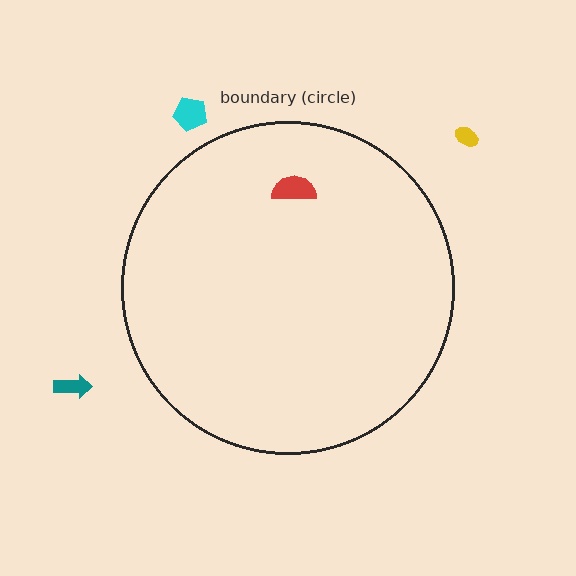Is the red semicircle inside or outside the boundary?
Inside.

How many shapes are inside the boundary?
1 inside, 3 outside.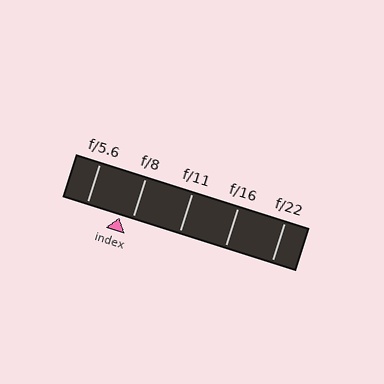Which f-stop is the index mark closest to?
The index mark is closest to f/8.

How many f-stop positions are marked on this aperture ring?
There are 5 f-stop positions marked.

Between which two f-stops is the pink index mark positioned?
The index mark is between f/5.6 and f/8.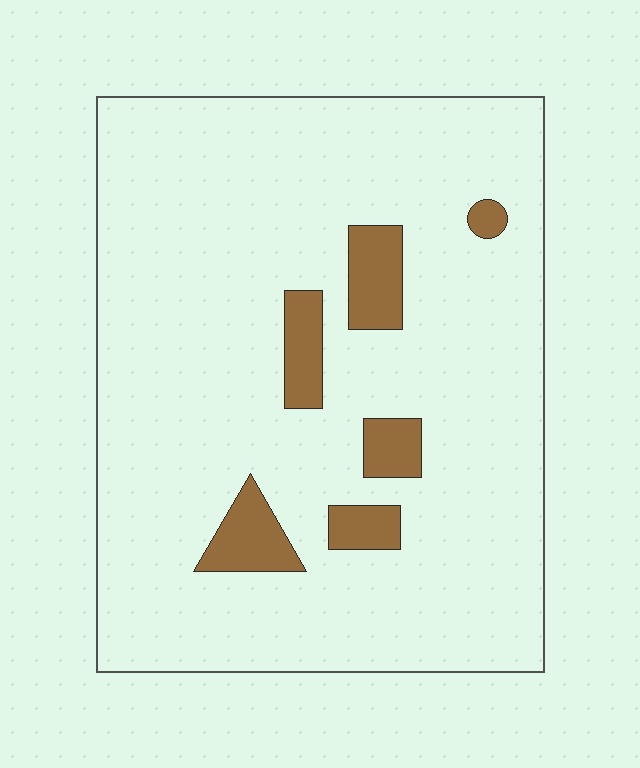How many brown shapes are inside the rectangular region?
6.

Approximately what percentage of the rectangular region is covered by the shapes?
Approximately 10%.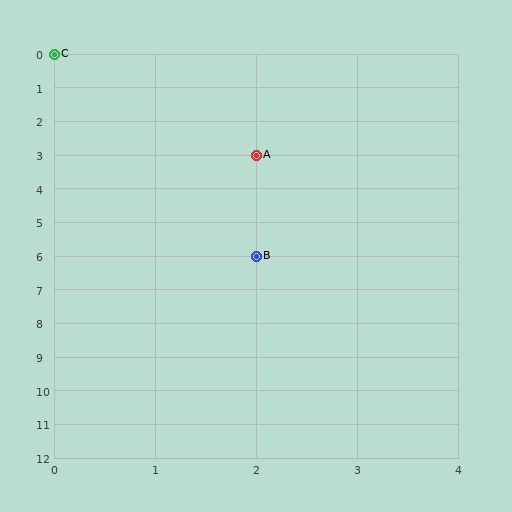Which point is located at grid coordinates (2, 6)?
Point B is at (2, 6).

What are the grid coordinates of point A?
Point A is at grid coordinates (2, 3).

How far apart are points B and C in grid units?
Points B and C are 2 columns and 6 rows apart (about 6.3 grid units diagonally).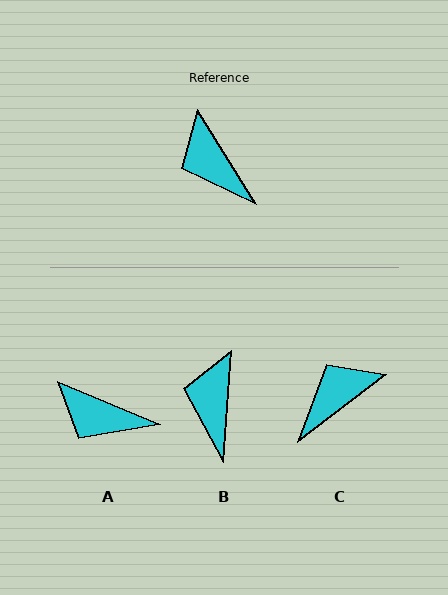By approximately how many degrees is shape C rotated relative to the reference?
Approximately 85 degrees clockwise.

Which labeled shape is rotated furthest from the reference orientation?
C, about 85 degrees away.